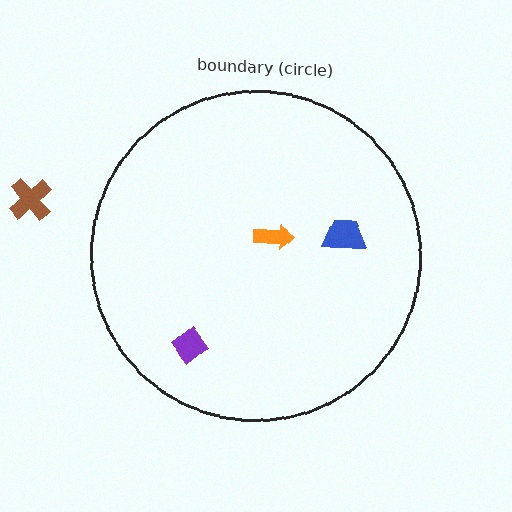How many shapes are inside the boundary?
3 inside, 1 outside.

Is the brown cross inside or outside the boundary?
Outside.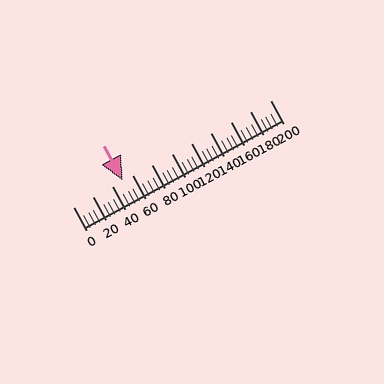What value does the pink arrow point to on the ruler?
The pink arrow points to approximately 50.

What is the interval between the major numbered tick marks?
The major tick marks are spaced 20 units apart.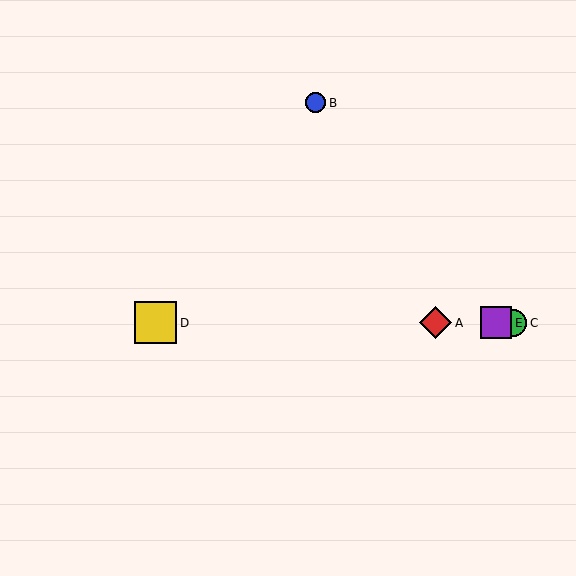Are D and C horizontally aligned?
Yes, both are at y≈323.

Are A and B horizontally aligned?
No, A is at y≈323 and B is at y≈103.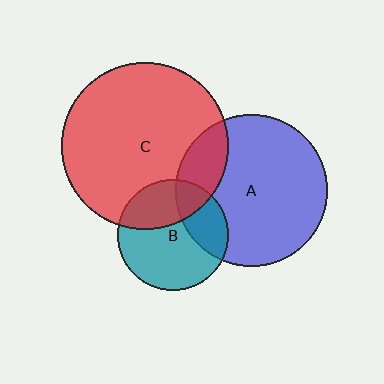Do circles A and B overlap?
Yes.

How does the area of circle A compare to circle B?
Approximately 1.9 times.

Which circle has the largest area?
Circle C (red).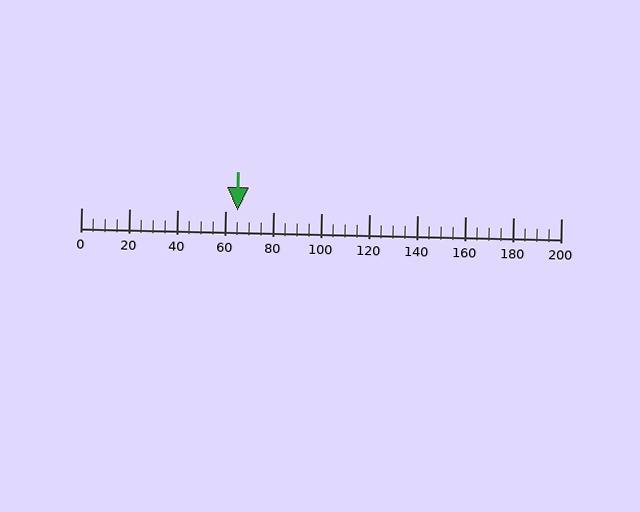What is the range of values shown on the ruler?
The ruler shows values from 0 to 200.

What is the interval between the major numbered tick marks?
The major tick marks are spaced 20 units apart.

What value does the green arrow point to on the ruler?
The green arrow points to approximately 65.